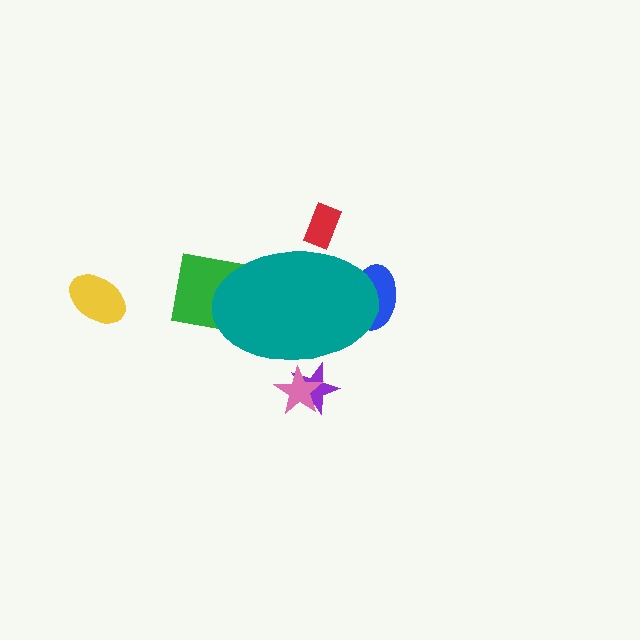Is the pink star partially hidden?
Yes, the pink star is partially hidden behind the teal ellipse.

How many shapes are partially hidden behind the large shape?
5 shapes are partially hidden.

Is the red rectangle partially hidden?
Yes, the red rectangle is partially hidden behind the teal ellipse.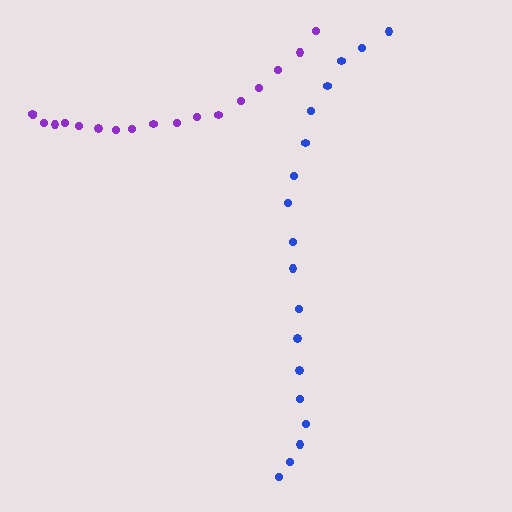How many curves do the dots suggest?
There are 2 distinct paths.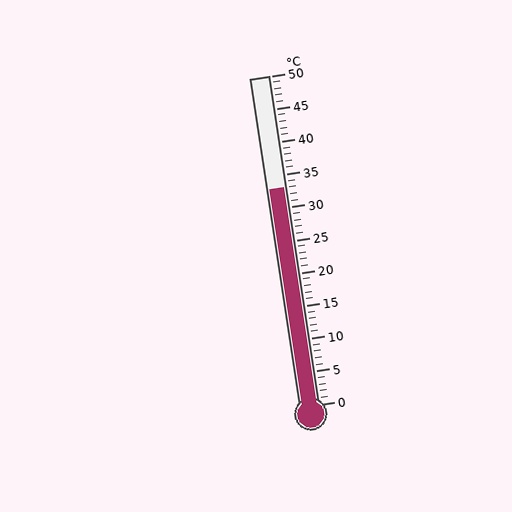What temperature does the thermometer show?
The thermometer shows approximately 33°C.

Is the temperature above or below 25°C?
The temperature is above 25°C.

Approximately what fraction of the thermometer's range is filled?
The thermometer is filled to approximately 65% of its range.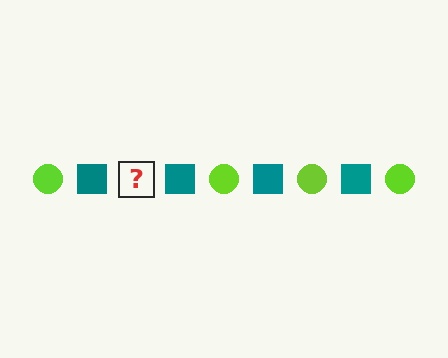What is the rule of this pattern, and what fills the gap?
The rule is that the pattern alternates between lime circle and teal square. The gap should be filled with a lime circle.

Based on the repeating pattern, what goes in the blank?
The blank should be a lime circle.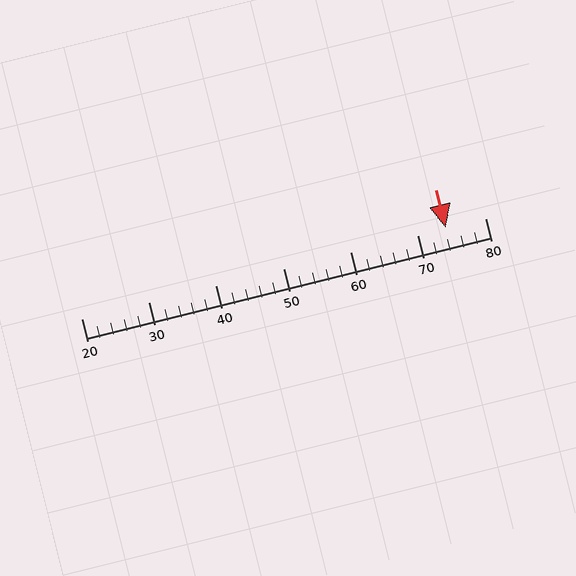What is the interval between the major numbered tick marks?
The major tick marks are spaced 10 units apart.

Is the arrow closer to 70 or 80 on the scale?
The arrow is closer to 70.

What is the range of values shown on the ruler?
The ruler shows values from 20 to 80.